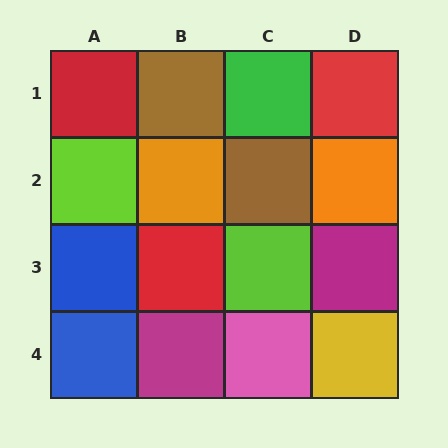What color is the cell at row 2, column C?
Brown.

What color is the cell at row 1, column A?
Red.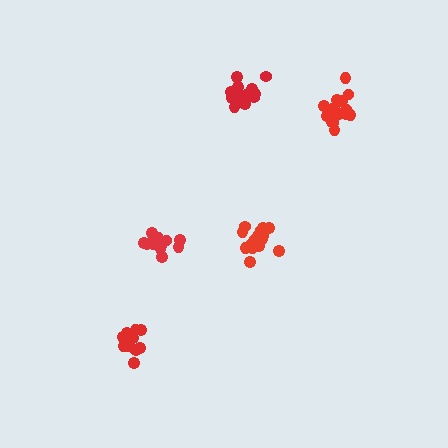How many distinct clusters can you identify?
There are 5 distinct clusters.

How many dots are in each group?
Group 1: 18 dots, Group 2: 15 dots, Group 3: 13 dots, Group 4: 17 dots, Group 5: 13 dots (76 total).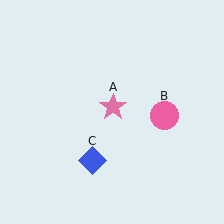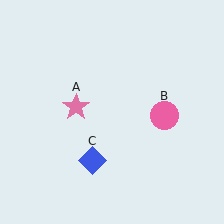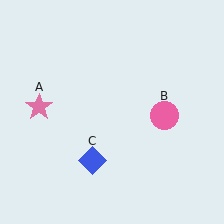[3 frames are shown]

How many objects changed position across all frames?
1 object changed position: pink star (object A).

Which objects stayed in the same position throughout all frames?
Pink circle (object B) and blue diamond (object C) remained stationary.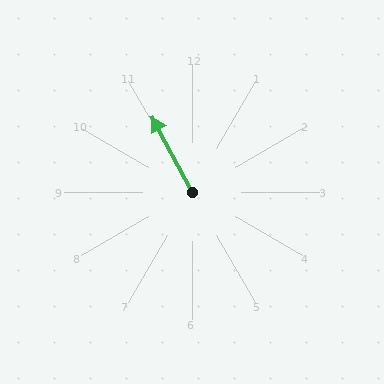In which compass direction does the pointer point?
Northwest.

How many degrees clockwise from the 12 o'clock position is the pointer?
Approximately 332 degrees.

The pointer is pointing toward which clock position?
Roughly 11 o'clock.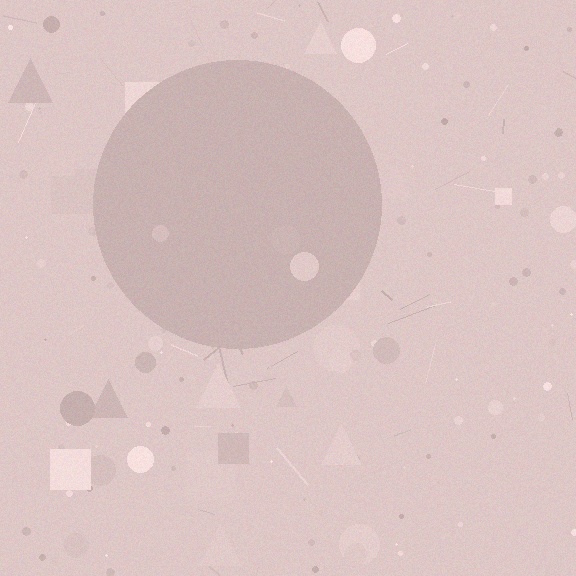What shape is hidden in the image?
A circle is hidden in the image.